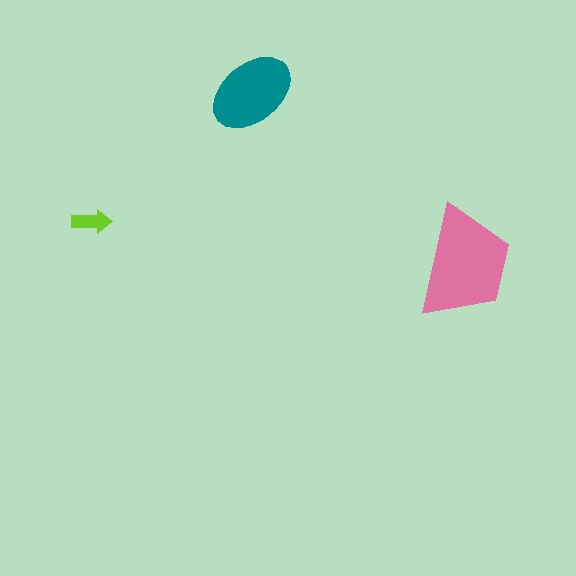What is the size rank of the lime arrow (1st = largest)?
3rd.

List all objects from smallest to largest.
The lime arrow, the teal ellipse, the pink trapezoid.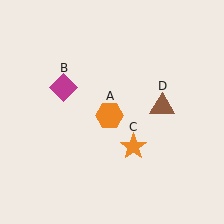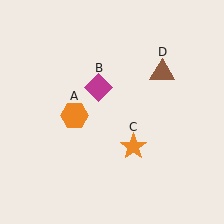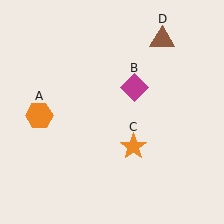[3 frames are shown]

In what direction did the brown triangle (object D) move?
The brown triangle (object D) moved up.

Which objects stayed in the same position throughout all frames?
Orange star (object C) remained stationary.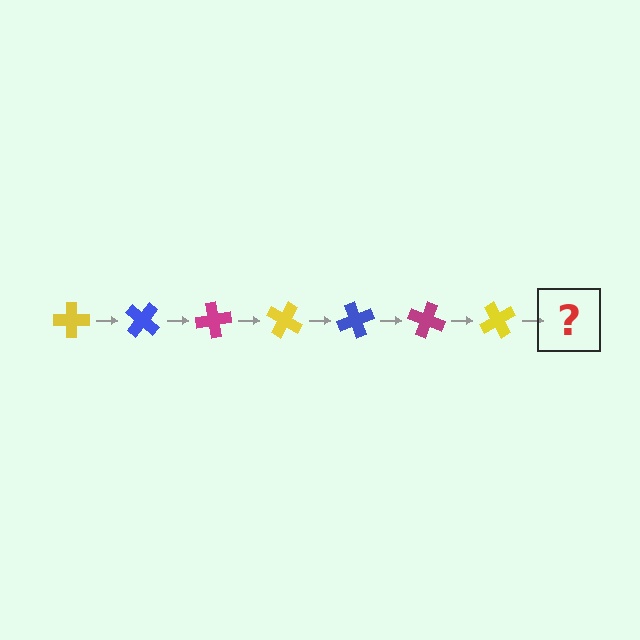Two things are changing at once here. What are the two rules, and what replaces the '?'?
The two rules are that it rotates 40 degrees each step and the color cycles through yellow, blue, and magenta. The '?' should be a blue cross, rotated 280 degrees from the start.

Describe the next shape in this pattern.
It should be a blue cross, rotated 280 degrees from the start.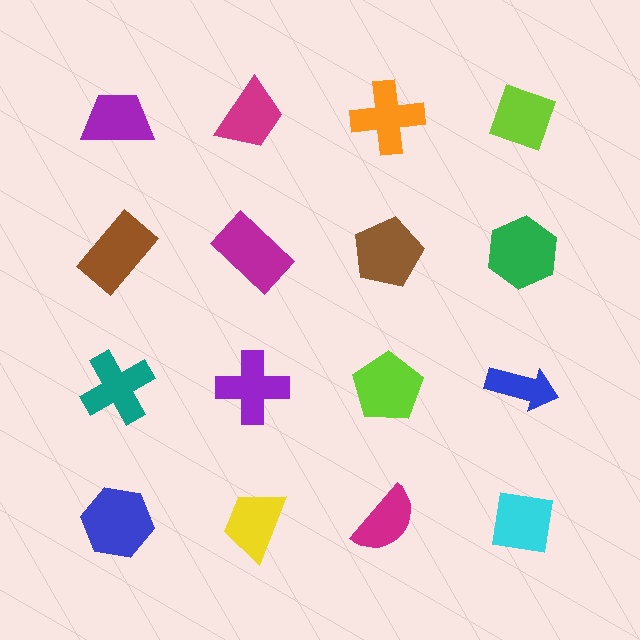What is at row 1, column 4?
A lime diamond.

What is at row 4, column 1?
A blue hexagon.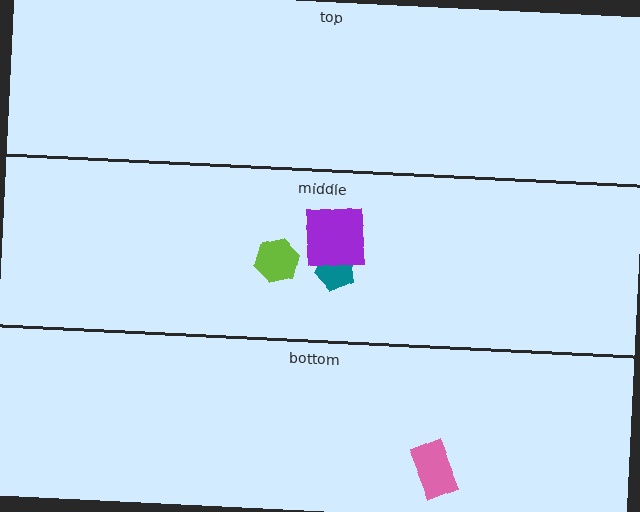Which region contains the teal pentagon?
The middle region.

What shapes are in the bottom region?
The pink rectangle.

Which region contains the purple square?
The middle region.